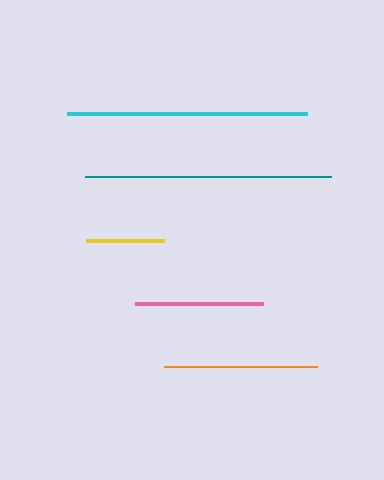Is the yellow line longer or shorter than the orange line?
The orange line is longer than the yellow line.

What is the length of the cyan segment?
The cyan segment is approximately 240 pixels long.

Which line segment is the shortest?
The yellow line is the shortest at approximately 77 pixels.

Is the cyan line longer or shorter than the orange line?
The cyan line is longer than the orange line.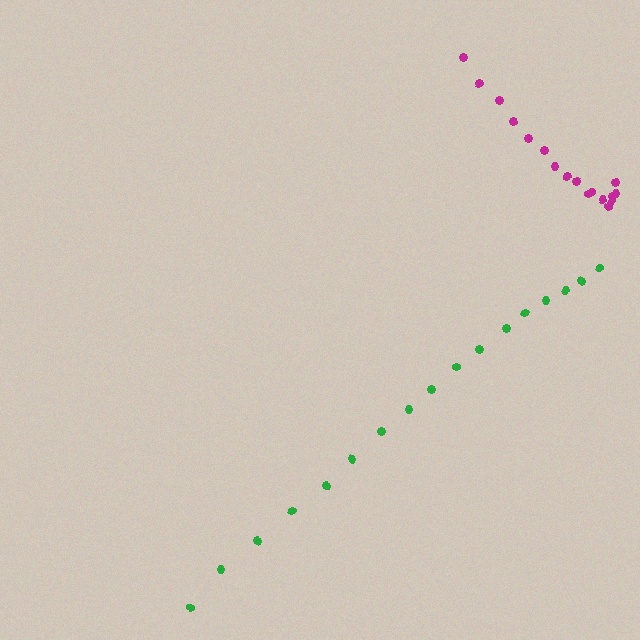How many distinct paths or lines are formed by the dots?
There are 2 distinct paths.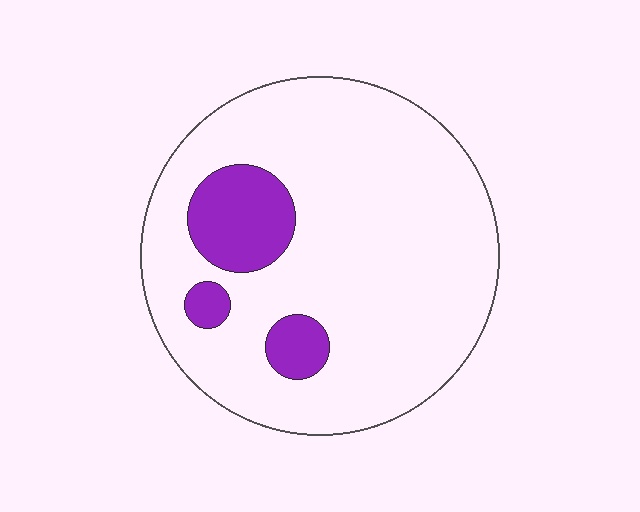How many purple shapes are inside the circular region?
3.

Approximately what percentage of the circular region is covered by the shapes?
Approximately 15%.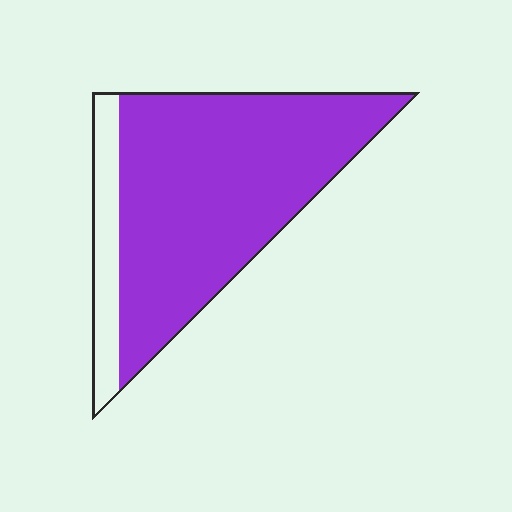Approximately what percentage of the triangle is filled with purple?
Approximately 85%.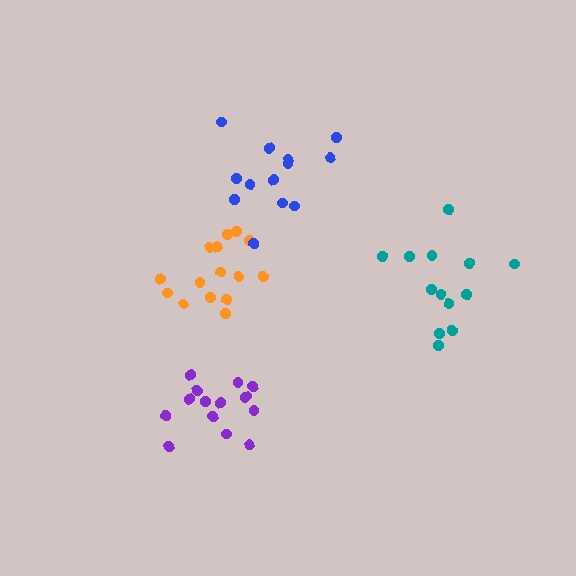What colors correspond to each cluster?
The clusters are colored: orange, purple, teal, blue.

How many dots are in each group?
Group 1: 15 dots, Group 2: 15 dots, Group 3: 13 dots, Group 4: 13 dots (56 total).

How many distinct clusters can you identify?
There are 4 distinct clusters.